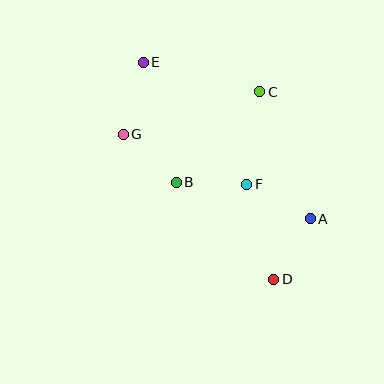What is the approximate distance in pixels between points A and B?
The distance between A and B is approximately 139 pixels.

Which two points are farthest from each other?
Points D and E are farthest from each other.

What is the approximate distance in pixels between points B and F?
The distance between B and F is approximately 71 pixels.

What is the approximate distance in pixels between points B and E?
The distance between B and E is approximately 125 pixels.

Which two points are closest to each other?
Points A and D are closest to each other.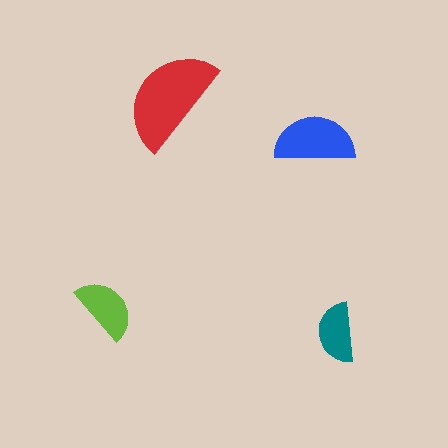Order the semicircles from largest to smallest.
the red one, the blue one, the lime one, the teal one.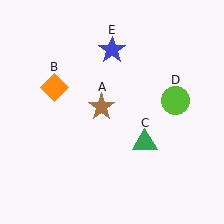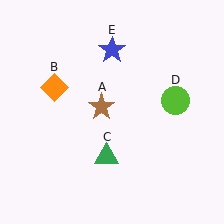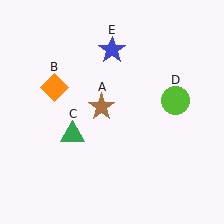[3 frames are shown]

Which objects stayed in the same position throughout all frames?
Brown star (object A) and orange diamond (object B) and lime circle (object D) and blue star (object E) remained stationary.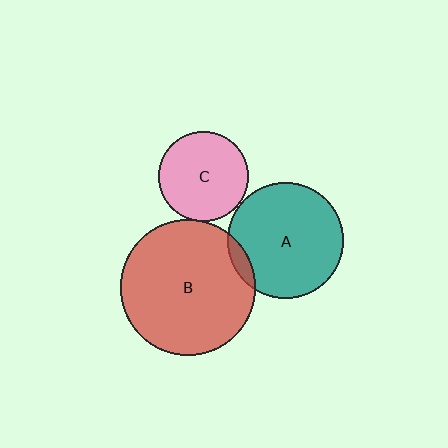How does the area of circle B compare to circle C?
Approximately 2.2 times.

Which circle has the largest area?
Circle B (red).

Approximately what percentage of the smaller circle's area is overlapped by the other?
Approximately 5%.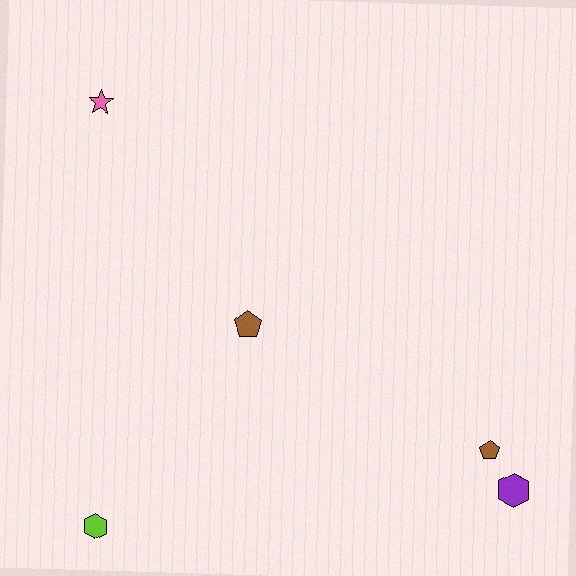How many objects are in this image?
There are 5 objects.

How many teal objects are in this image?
There are no teal objects.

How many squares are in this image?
There are no squares.